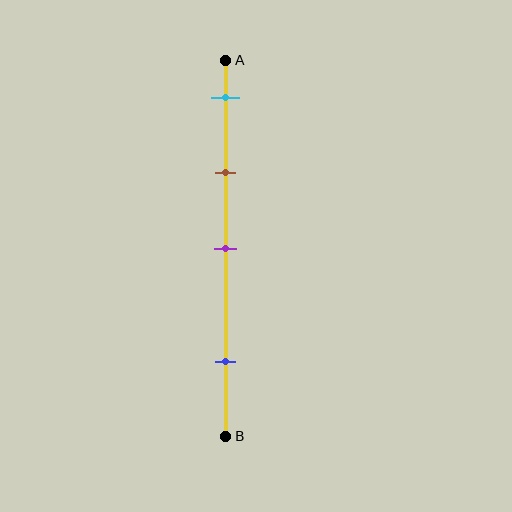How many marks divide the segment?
There are 4 marks dividing the segment.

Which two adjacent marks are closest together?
The cyan and brown marks are the closest adjacent pair.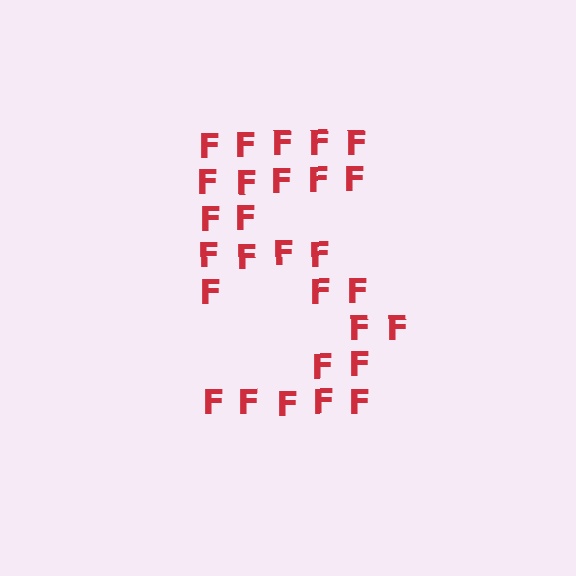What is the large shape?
The large shape is the digit 5.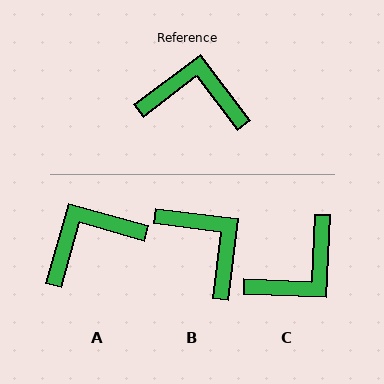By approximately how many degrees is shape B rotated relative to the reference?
Approximately 44 degrees clockwise.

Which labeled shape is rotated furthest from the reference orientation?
C, about 130 degrees away.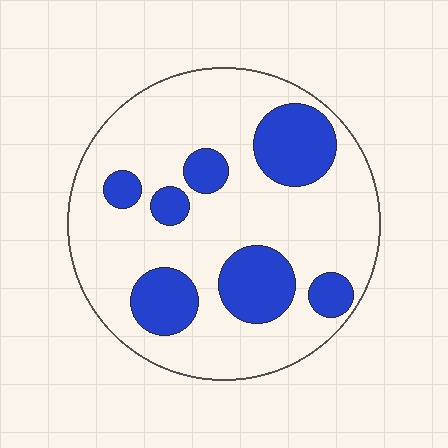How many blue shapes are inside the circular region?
7.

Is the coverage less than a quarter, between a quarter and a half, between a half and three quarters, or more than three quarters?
Between a quarter and a half.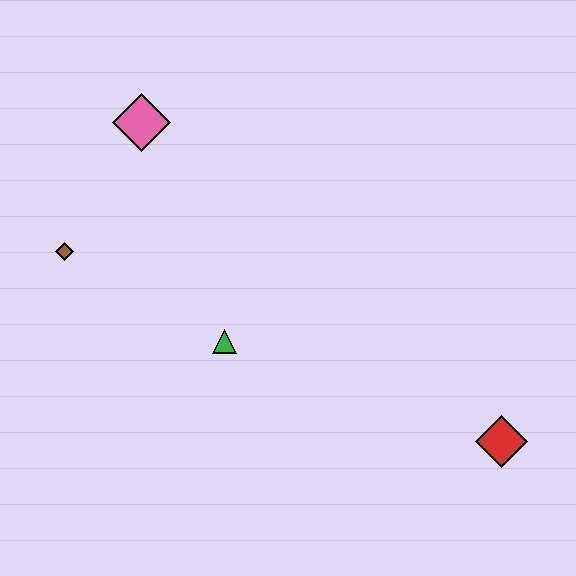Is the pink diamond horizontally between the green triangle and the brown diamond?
Yes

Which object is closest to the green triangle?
The brown diamond is closest to the green triangle.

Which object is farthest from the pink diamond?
The red diamond is farthest from the pink diamond.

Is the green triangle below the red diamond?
No